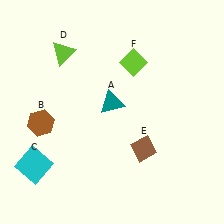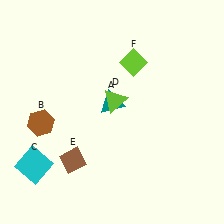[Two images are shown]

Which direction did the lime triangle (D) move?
The lime triangle (D) moved right.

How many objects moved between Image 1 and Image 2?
2 objects moved between the two images.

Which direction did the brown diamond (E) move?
The brown diamond (E) moved left.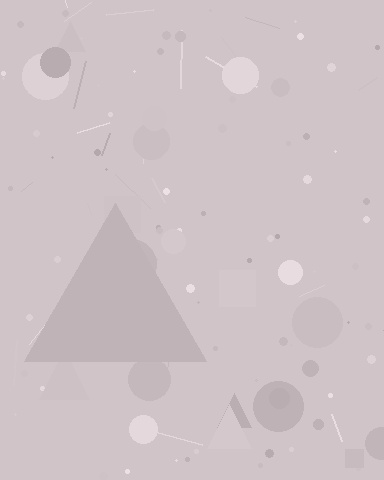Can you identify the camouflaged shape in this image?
The camouflaged shape is a triangle.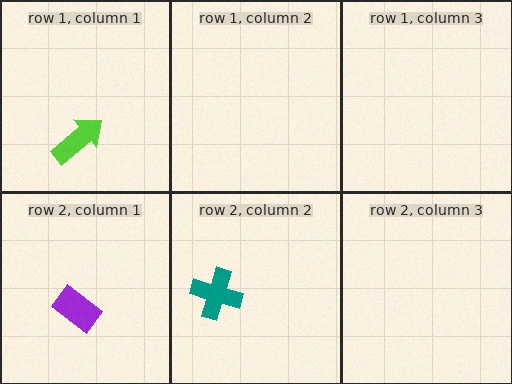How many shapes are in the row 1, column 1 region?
1.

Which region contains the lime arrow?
The row 1, column 1 region.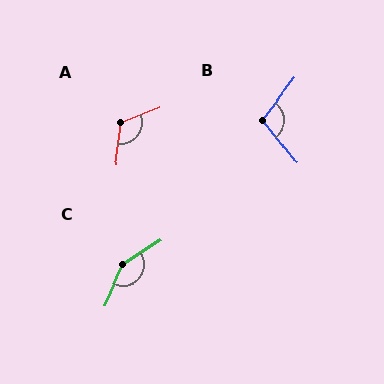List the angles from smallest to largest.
B (104°), A (119°), C (147°).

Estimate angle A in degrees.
Approximately 119 degrees.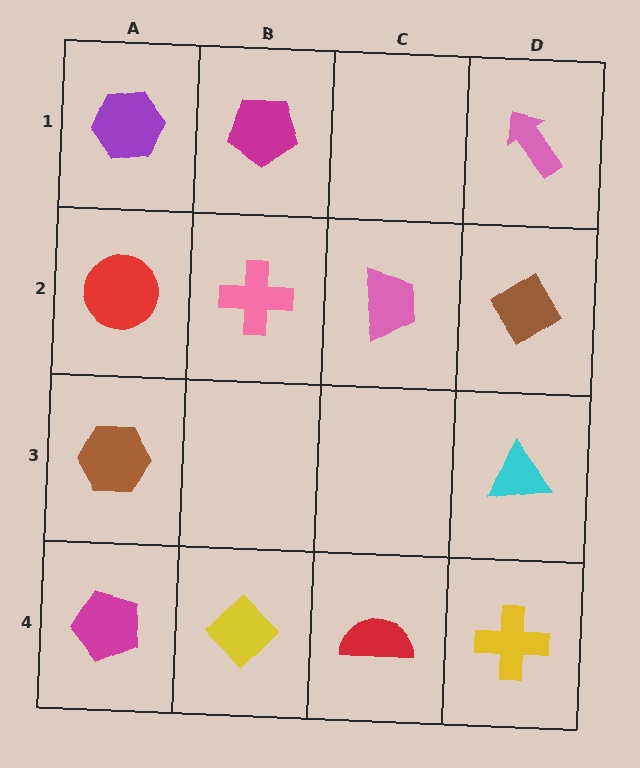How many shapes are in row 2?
4 shapes.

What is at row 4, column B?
A yellow diamond.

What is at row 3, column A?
A brown hexagon.